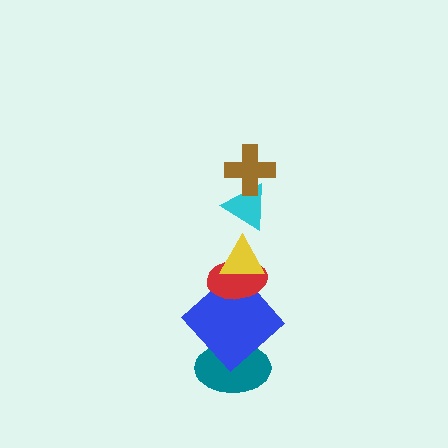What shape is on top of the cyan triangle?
The brown cross is on top of the cyan triangle.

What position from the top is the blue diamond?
The blue diamond is 5th from the top.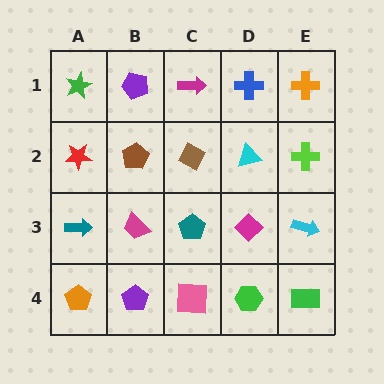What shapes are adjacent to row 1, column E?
A lime cross (row 2, column E), a blue cross (row 1, column D).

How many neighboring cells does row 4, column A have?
2.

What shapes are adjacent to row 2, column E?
An orange cross (row 1, column E), a cyan arrow (row 3, column E), a cyan triangle (row 2, column D).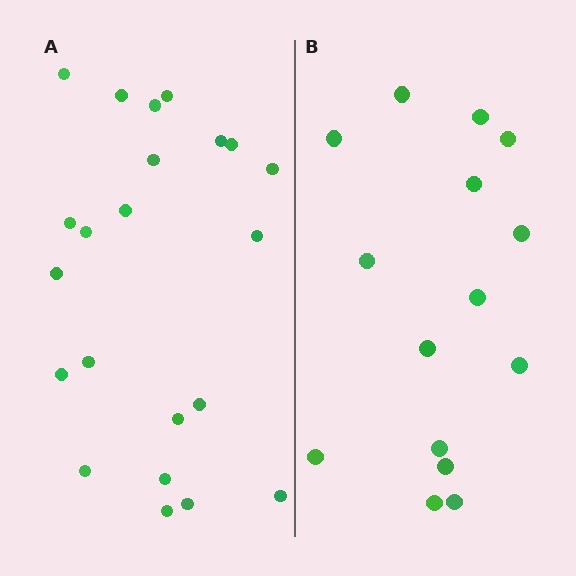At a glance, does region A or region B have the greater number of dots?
Region A (the left region) has more dots.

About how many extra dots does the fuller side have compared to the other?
Region A has roughly 8 or so more dots than region B.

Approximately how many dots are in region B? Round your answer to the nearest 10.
About 20 dots. (The exact count is 15, which rounds to 20.)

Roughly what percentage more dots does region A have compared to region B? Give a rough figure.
About 45% more.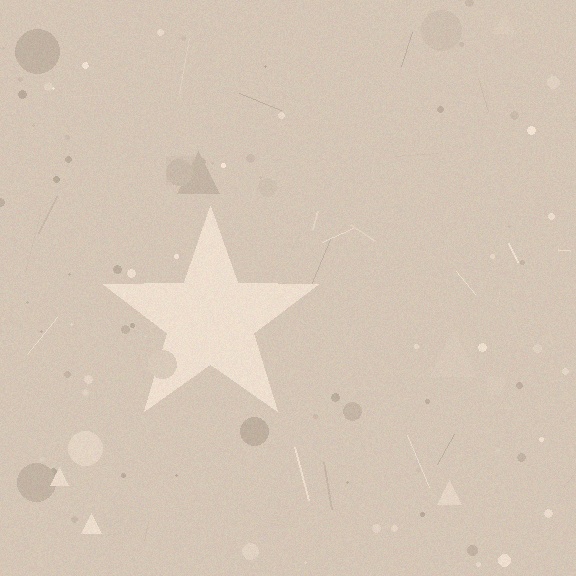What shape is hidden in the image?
A star is hidden in the image.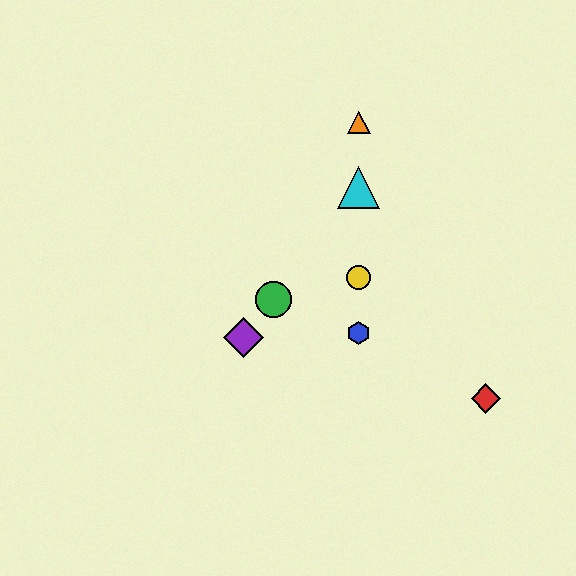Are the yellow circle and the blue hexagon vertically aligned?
Yes, both are at x≈359.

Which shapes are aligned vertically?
The blue hexagon, the yellow circle, the orange triangle, the cyan triangle are aligned vertically.